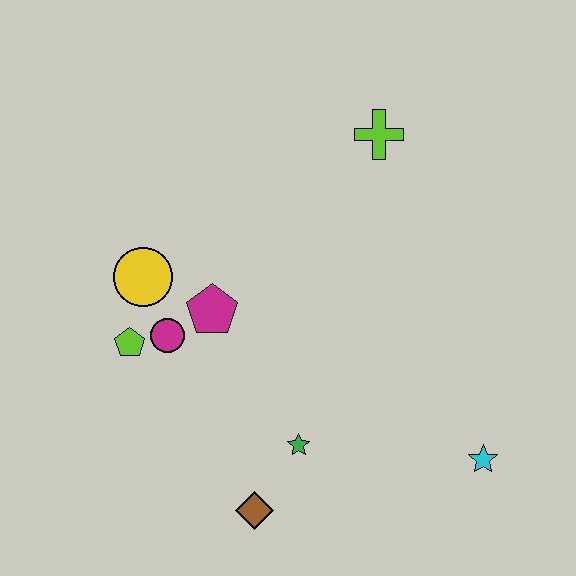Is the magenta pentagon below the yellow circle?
Yes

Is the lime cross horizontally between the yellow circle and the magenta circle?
No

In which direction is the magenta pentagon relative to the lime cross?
The magenta pentagon is below the lime cross.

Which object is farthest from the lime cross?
The brown diamond is farthest from the lime cross.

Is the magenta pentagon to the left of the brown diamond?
Yes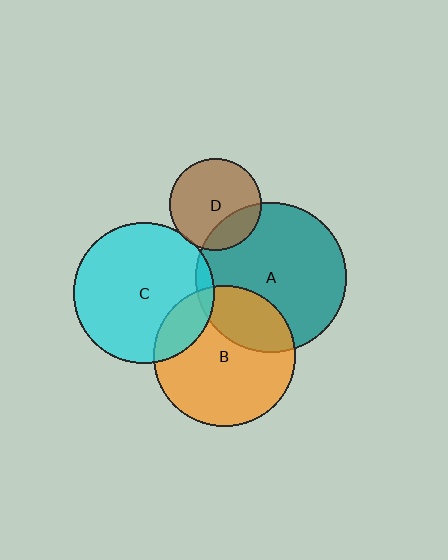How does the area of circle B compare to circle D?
Approximately 2.4 times.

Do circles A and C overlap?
Yes.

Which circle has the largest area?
Circle A (teal).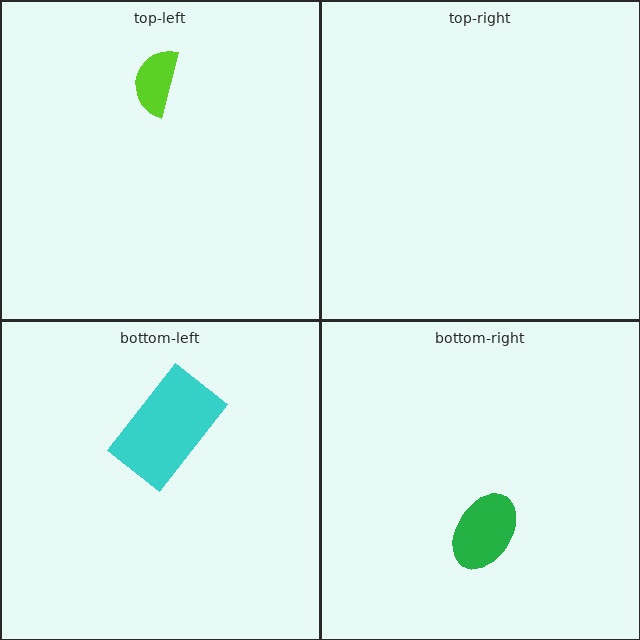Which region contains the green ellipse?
The bottom-right region.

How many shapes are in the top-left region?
1.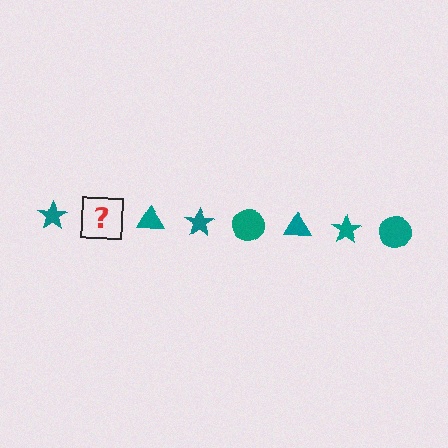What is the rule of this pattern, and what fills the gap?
The rule is that the pattern cycles through star, circle, triangle shapes in teal. The gap should be filled with a teal circle.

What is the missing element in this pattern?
The missing element is a teal circle.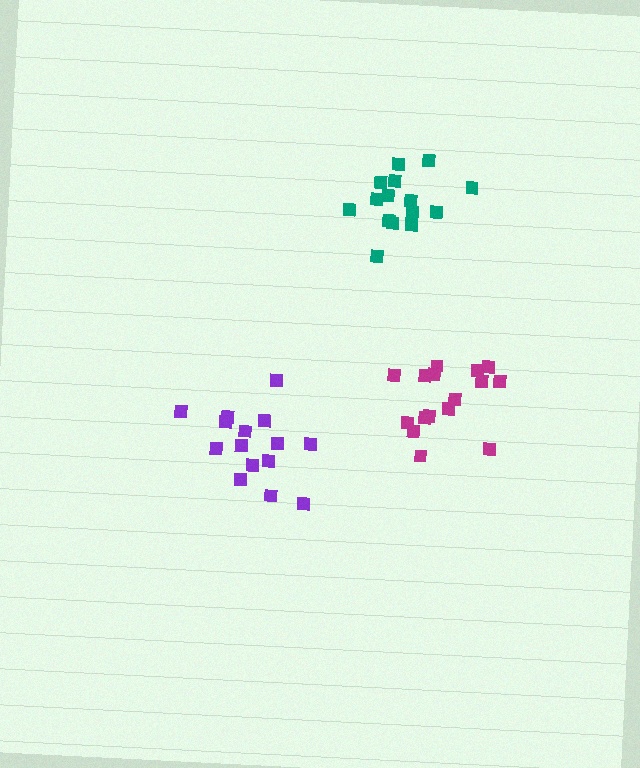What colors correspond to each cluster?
The clusters are colored: teal, purple, magenta.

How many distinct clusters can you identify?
There are 3 distinct clusters.